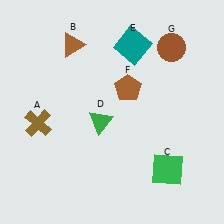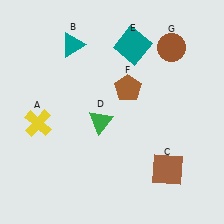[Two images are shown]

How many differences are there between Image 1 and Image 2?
There are 3 differences between the two images.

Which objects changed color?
A changed from brown to yellow. B changed from brown to teal. C changed from green to brown.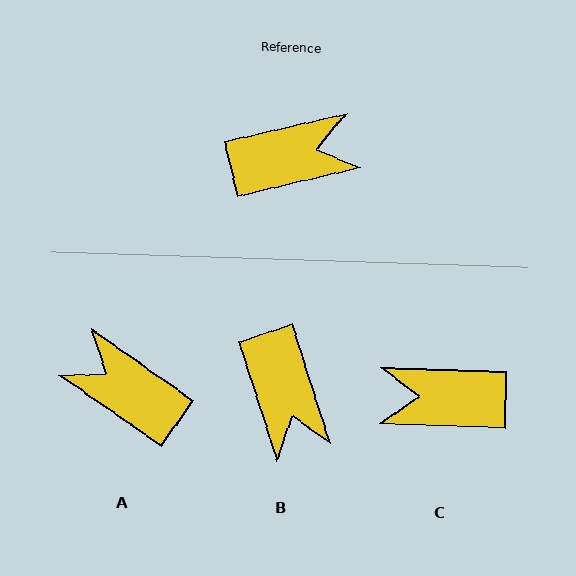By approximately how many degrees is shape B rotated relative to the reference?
Approximately 85 degrees clockwise.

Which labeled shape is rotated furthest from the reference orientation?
C, about 165 degrees away.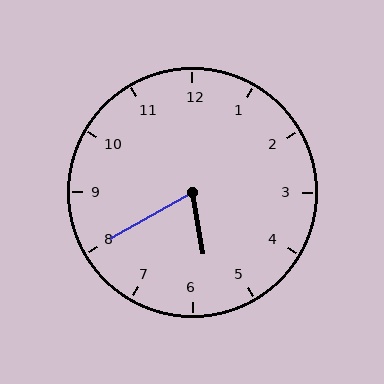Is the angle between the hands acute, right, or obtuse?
It is acute.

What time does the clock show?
5:40.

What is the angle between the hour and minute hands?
Approximately 70 degrees.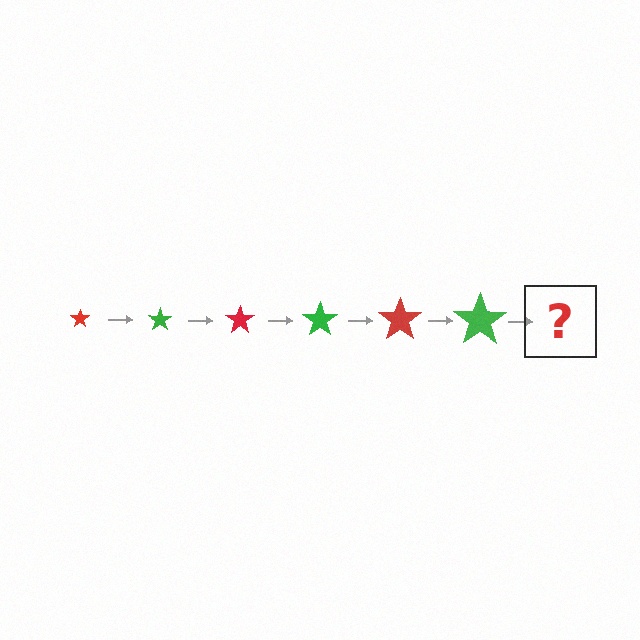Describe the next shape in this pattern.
It should be a red star, larger than the previous one.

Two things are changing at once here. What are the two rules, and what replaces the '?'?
The two rules are that the star grows larger each step and the color cycles through red and green. The '?' should be a red star, larger than the previous one.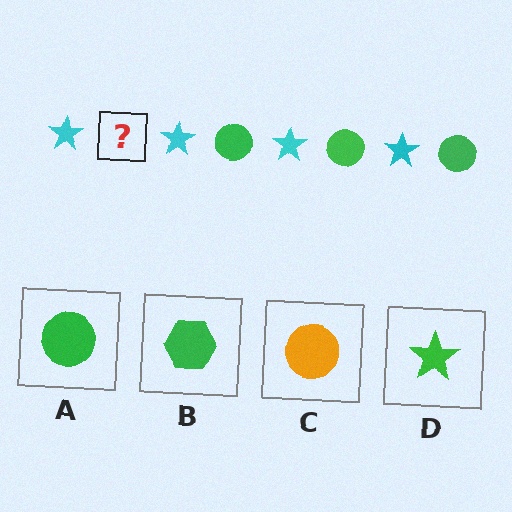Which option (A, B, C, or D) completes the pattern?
A.